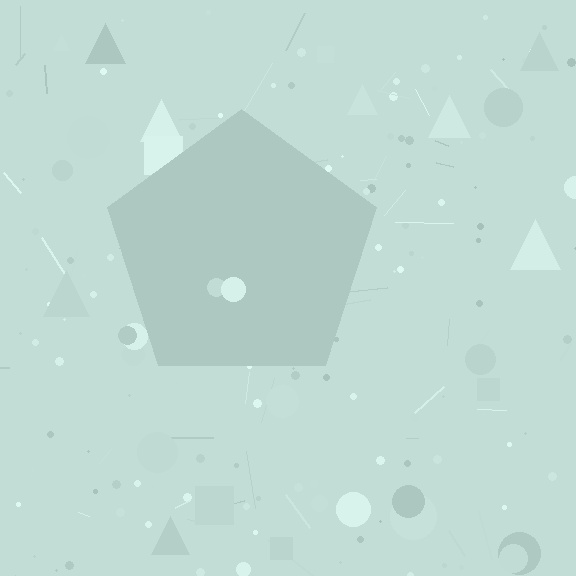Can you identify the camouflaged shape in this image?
The camouflaged shape is a pentagon.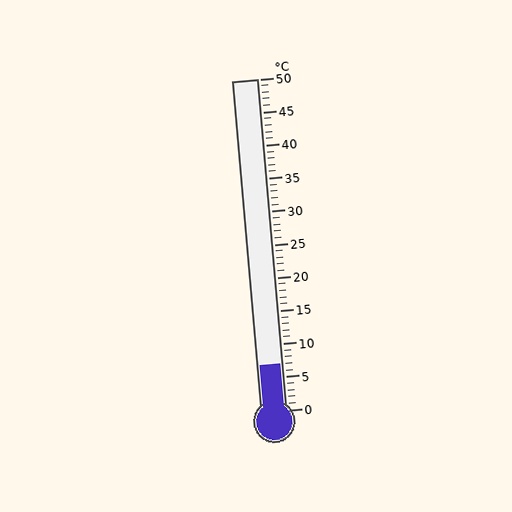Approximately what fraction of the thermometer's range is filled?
The thermometer is filled to approximately 15% of its range.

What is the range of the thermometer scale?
The thermometer scale ranges from 0°C to 50°C.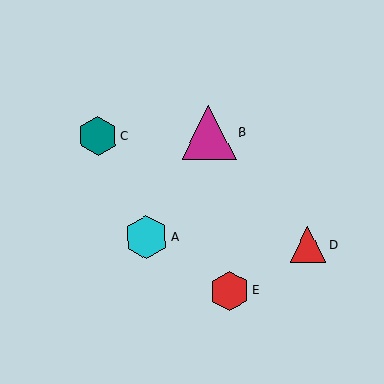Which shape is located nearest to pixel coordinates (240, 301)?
The red hexagon (labeled E) at (230, 291) is nearest to that location.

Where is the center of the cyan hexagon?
The center of the cyan hexagon is at (146, 237).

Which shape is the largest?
The magenta triangle (labeled B) is the largest.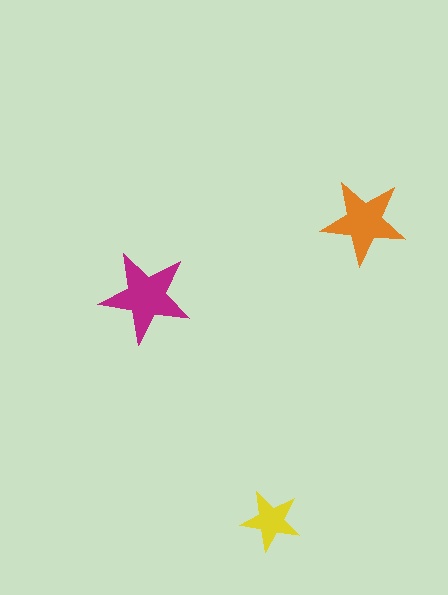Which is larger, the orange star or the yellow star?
The orange one.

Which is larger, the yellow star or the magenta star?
The magenta one.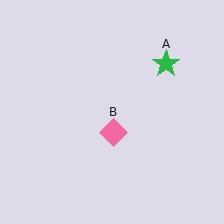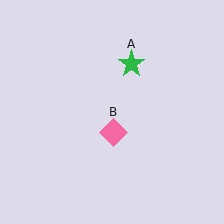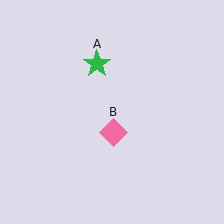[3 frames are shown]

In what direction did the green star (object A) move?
The green star (object A) moved left.